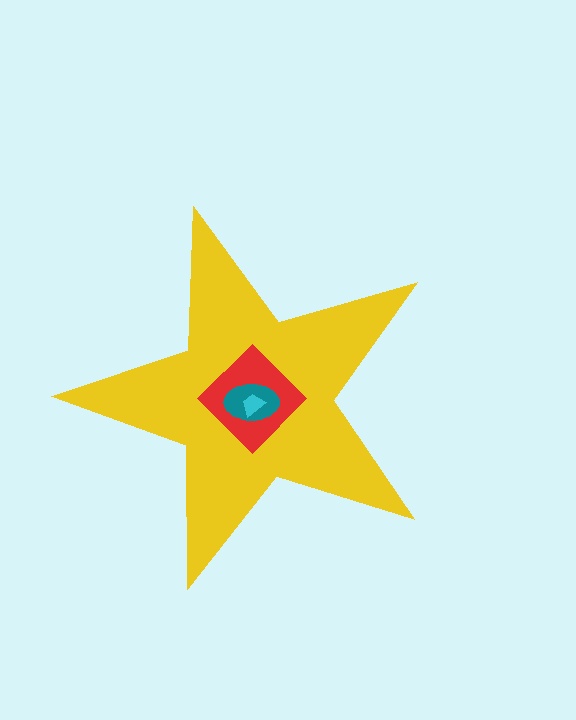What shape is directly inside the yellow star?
The red diamond.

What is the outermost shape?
The yellow star.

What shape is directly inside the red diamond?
The teal ellipse.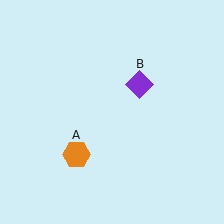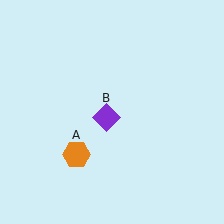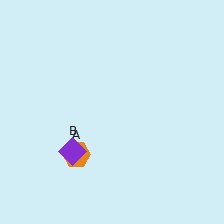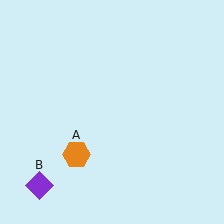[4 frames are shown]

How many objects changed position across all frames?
1 object changed position: purple diamond (object B).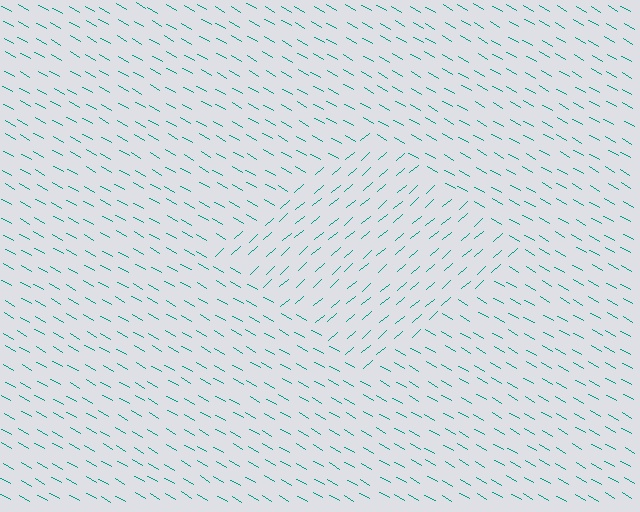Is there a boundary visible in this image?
Yes, there is a texture boundary formed by a change in line orientation.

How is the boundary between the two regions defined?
The boundary is defined purely by a change in line orientation (approximately 71 degrees difference). All lines are the same color and thickness.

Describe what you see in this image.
The image is filled with small teal line segments. A diamond region in the image has lines oriented differently from the surrounding lines, creating a visible texture boundary.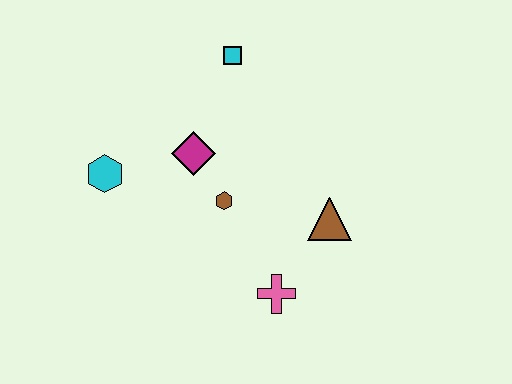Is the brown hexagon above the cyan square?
No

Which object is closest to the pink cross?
The brown triangle is closest to the pink cross.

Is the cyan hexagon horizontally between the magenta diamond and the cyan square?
No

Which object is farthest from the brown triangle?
The cyan hexagon is farthest from the brown triangle.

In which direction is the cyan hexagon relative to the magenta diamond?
The cyan hexagon is to the left of the magenta diamond.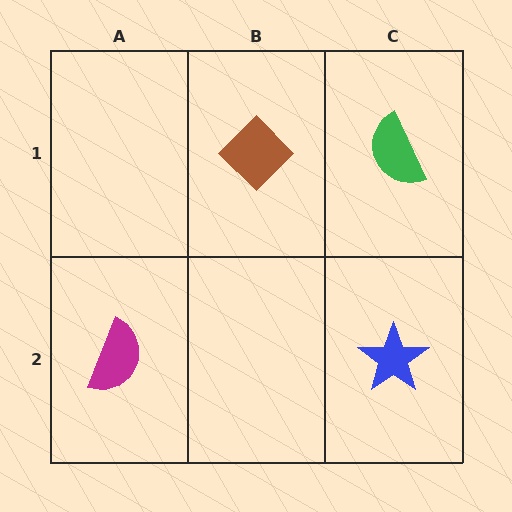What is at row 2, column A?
A magenta semicircle.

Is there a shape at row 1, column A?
No, that cell is empty.